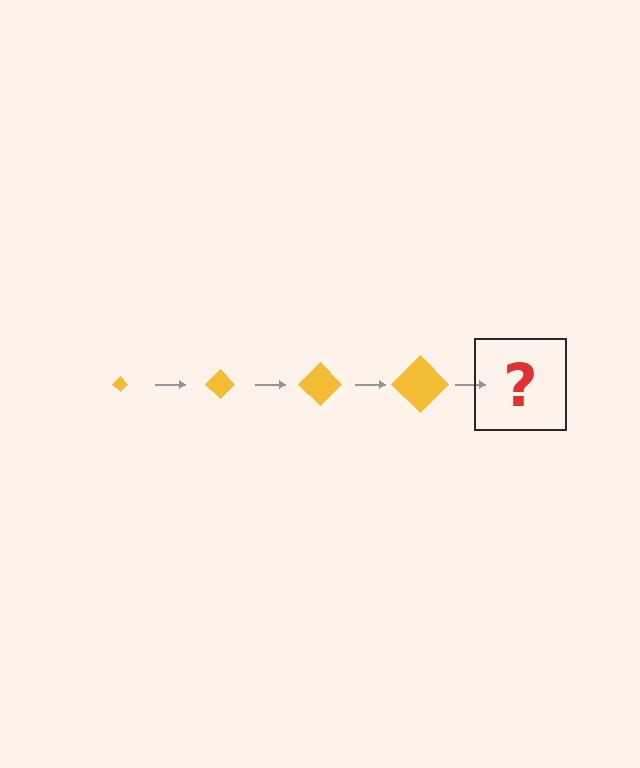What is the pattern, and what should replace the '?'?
The pattern is that the diamond gets progressively larger each step. The '?' should be a yellow diamond, larger than the previous one.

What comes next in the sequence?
The next element should be a yellow diamond, larger than the previous one.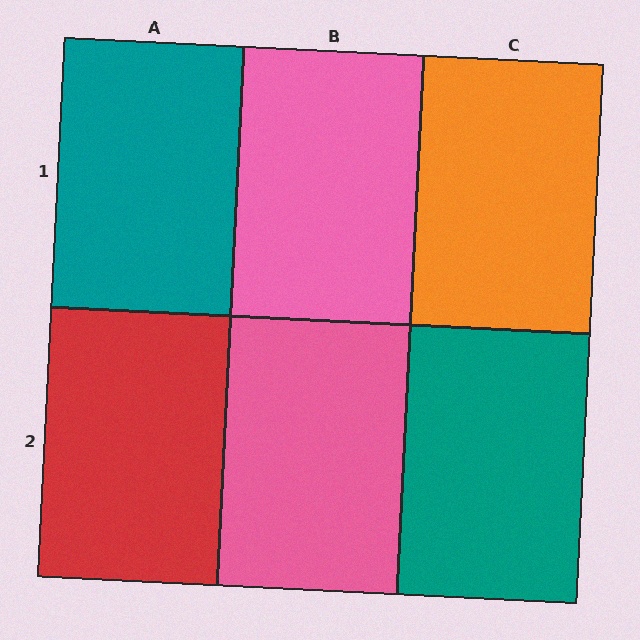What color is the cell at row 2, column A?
Red.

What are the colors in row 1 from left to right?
Teal, pink, orange.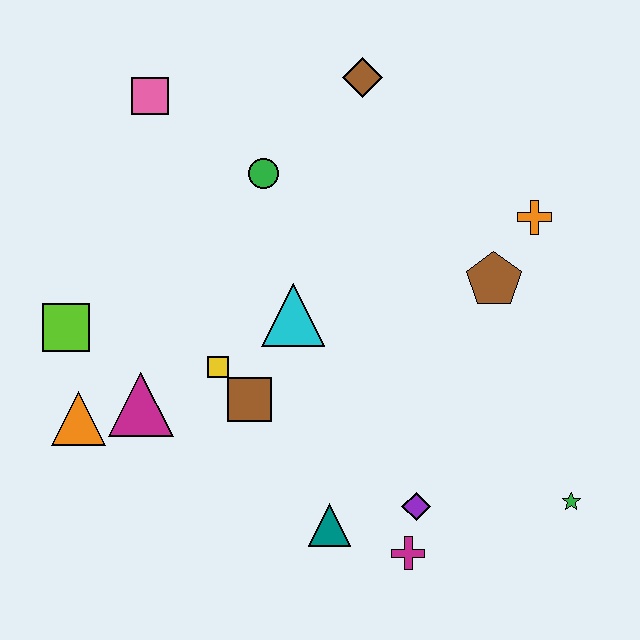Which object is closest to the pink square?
The green circle is closest to the pink square.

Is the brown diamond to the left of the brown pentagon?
Yes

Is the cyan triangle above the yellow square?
Yes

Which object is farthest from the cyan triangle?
The green star is farthest from the cyan triangle.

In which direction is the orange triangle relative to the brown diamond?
The orange triangle is below the brown diamond.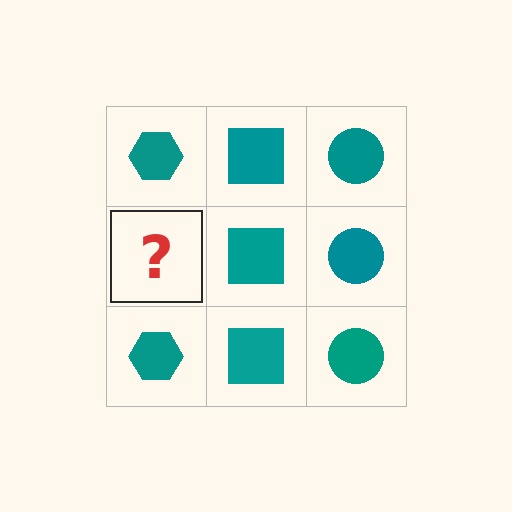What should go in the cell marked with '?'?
The missing cell should contain a teal hexagon.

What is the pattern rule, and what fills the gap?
The rule is that each column has a consistent shape. The gap should be filled with a teal hexagon.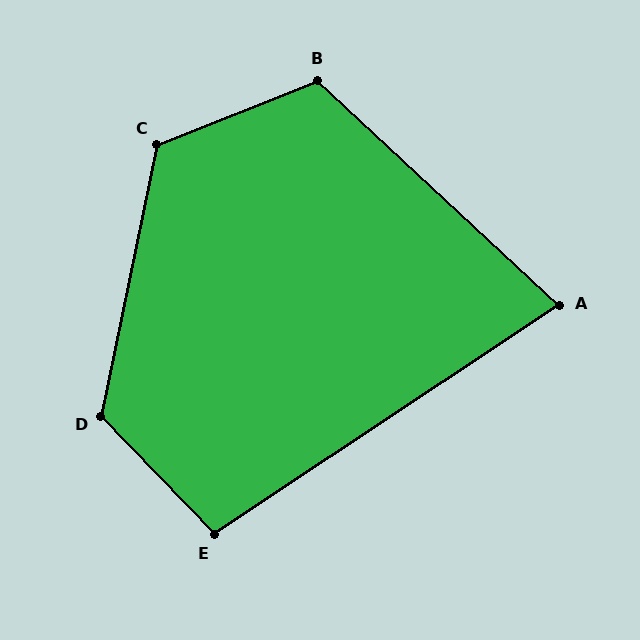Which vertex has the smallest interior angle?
A, at approximately 77 degrees.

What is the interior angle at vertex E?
Approximately 100 degrees (obtuse).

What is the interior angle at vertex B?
Approximately 115 degrees (obtuse).